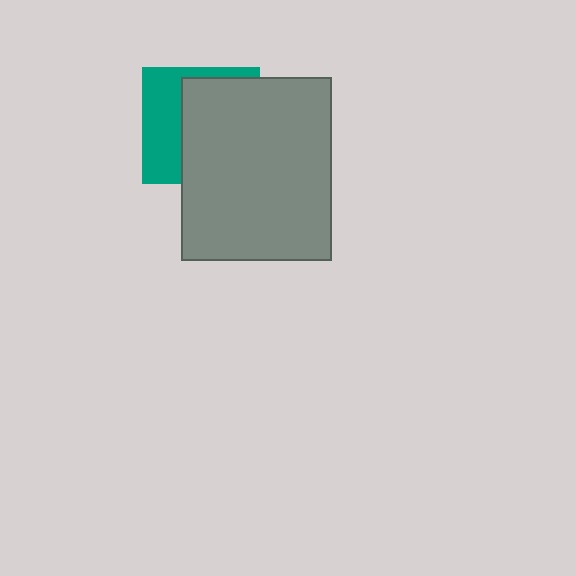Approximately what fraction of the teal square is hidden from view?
Roughly 60% of the teal square is hidden behind the gray rectangle.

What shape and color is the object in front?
The object in front is a gray rectangle.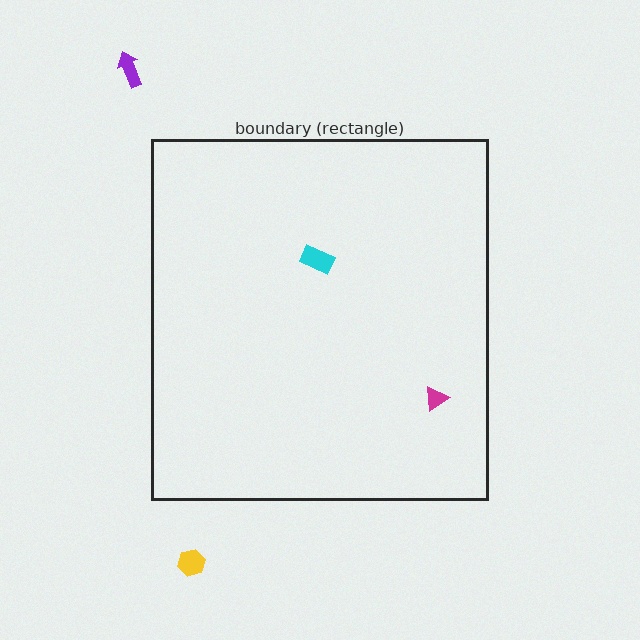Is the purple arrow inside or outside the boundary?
Outside.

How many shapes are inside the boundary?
2 inside, 2 outside.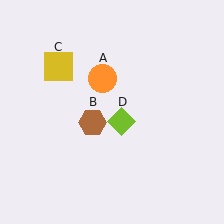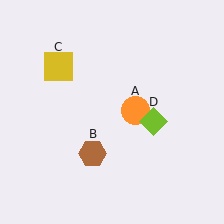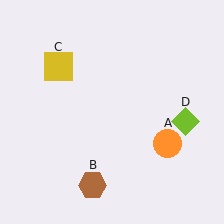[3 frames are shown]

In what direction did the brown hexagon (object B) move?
The brown hexagon (object B) moved down.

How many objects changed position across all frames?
3 objects changed position: orange circle (object A), brown hexagon (object B), lime diamond (object D).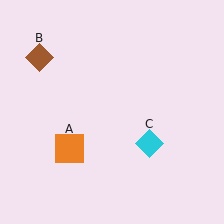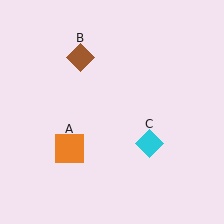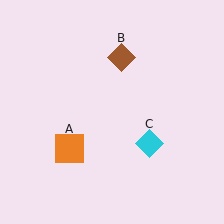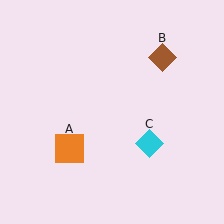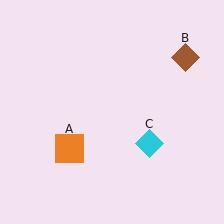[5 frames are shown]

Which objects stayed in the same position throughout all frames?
Orange square (object A) and cyan diamond (object C) remained stationary.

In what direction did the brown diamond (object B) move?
The brown diamond (object B) moved right.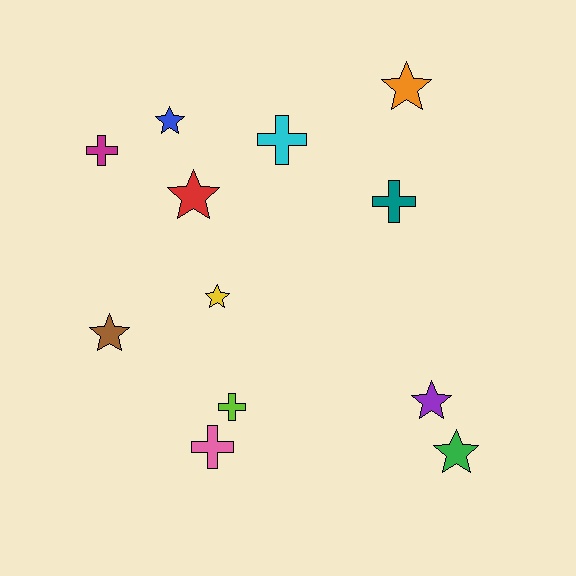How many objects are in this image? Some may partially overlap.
There are 12 objects.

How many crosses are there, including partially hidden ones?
There are 5 crosses.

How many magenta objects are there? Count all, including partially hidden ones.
There is 1 magenta object.